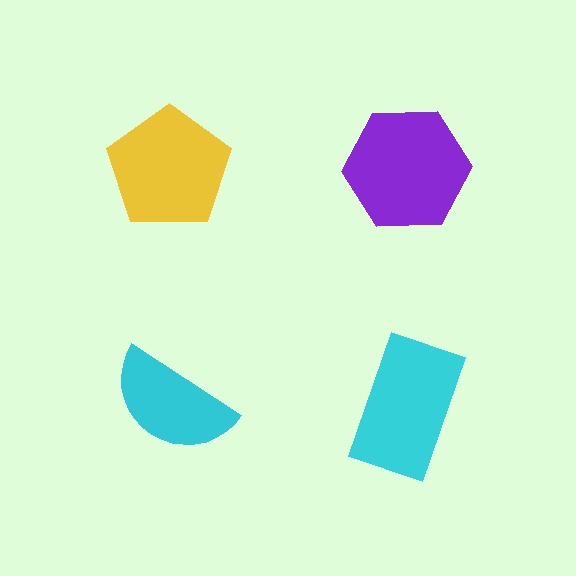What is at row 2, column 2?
A cyan rectangle.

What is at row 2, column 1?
A cyan semicircle.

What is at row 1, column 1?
A yellow pentagon.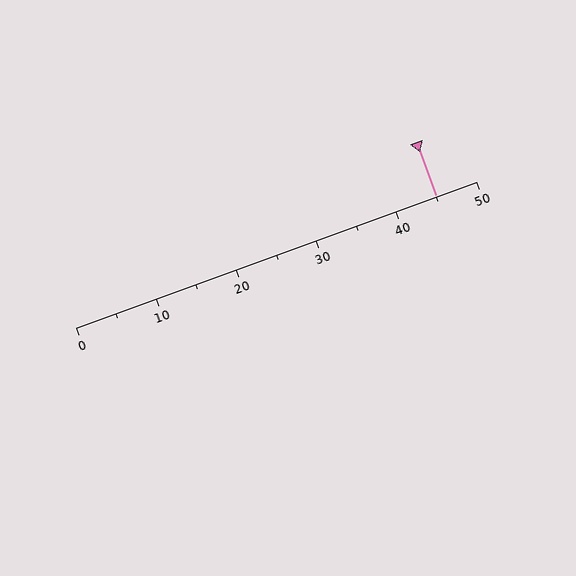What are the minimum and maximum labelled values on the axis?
The axis runs from 0 to 50.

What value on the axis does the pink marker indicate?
The marker indicates approximately 45.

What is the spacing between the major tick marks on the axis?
The major ticks are spaced 10 apart.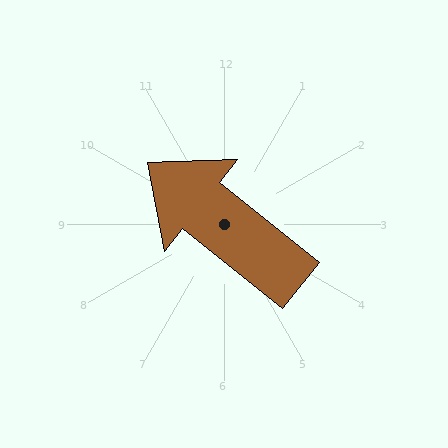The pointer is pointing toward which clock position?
Roughly 10 o'clock.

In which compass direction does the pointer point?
Northwest.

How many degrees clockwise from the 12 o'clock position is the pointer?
Approximately 309 degrees.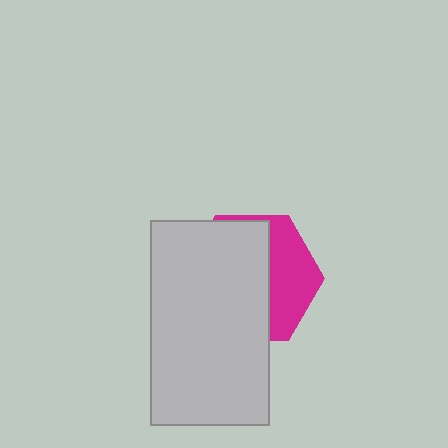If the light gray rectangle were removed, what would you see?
You would see the complete magenta hexagon.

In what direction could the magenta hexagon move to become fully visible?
The magenta hexagon could move right. That would shift it out from behind the light gray rectangle entirely.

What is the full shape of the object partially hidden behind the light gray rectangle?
The partially hidden object is a magenta hexagon.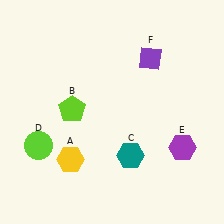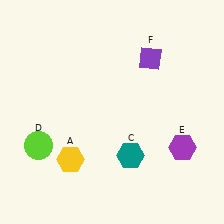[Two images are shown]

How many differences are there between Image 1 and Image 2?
There is 1 difference between the two images.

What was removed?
The lime pentagon (B) was removed in Image 2.